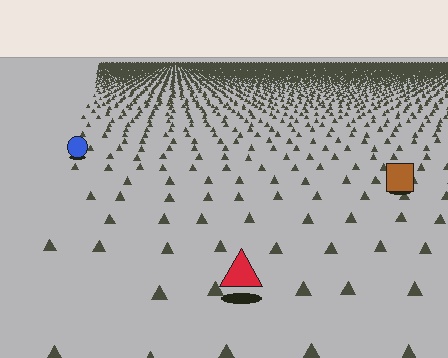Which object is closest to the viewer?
The red triangle is closest. The texture marks near it are larger and more spread out.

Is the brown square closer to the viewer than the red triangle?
No. The red triangle is closer — you can tell from the texture gradient: the ground texture is coarser near it.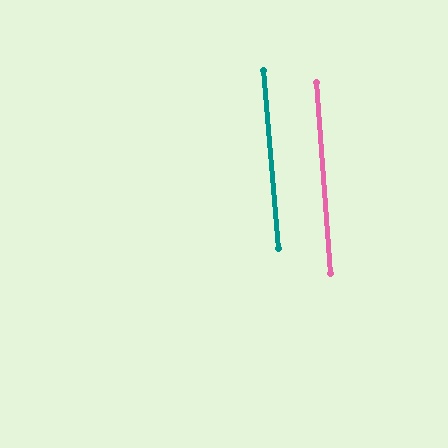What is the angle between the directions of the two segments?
Approximately 1 degree.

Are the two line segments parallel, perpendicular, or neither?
Parallel — their directions differ by only 0.7°.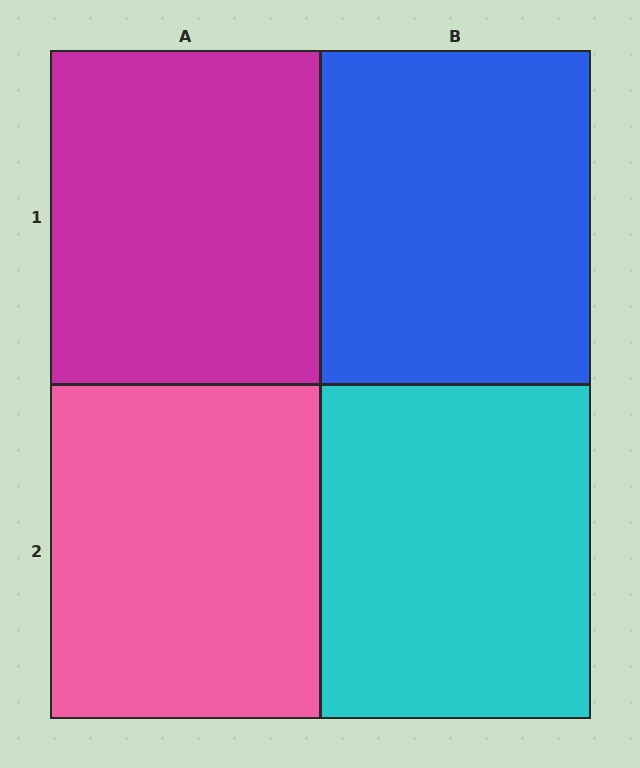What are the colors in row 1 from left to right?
Magenta, blue.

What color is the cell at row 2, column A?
Pink.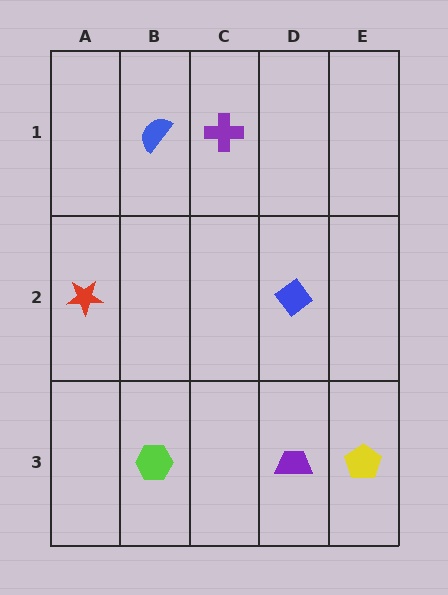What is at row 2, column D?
A blue diamond.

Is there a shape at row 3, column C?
No, that cell is empty.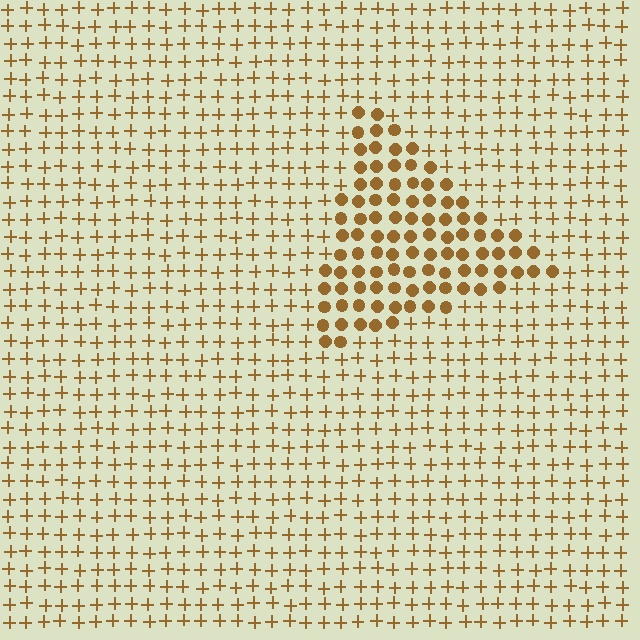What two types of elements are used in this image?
The image uses circles inside the triangle region and plus signs outside it.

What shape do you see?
I see a triangle.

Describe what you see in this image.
The image is filled with small brown elements arranged in a uniform grid. A triangle-shaped region contains circles, while the surrounding area contains plus signs. The boundary is defined purely by the change in element shape.